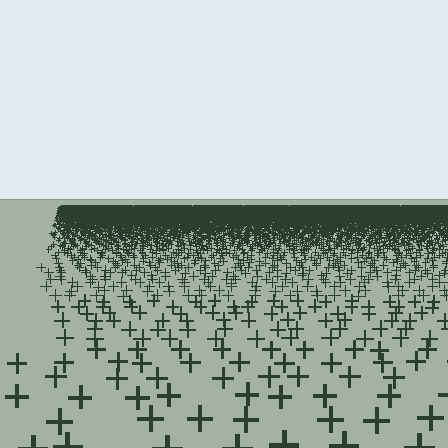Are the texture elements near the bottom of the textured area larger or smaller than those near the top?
Larger. Near the bottom, elements are closer to the viewer and appear at a bigger on-screen size.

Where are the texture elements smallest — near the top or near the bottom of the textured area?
Near the top.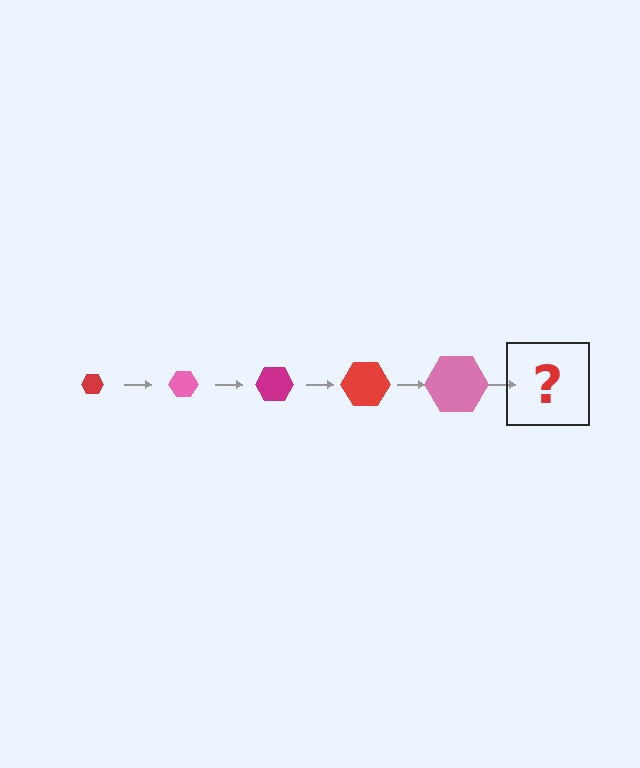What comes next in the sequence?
The next element should be a magenta hexagon, larger than the previous one.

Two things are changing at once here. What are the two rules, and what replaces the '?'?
The two rules are that the hexagon grows larger each step and the color cycles through red, pink, and magenta. The '?' should be a magenta hexagon, larger than the previous one.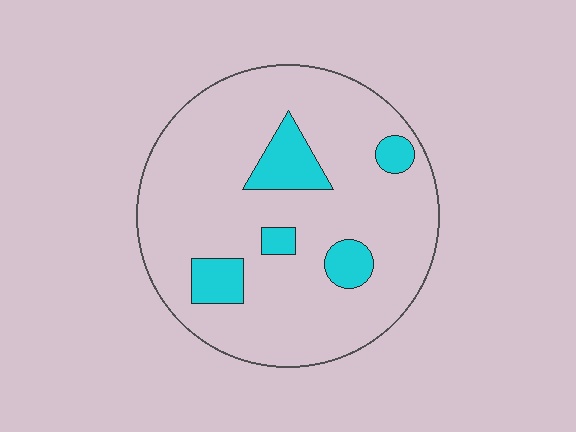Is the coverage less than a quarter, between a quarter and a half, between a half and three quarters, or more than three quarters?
Less than a quarter.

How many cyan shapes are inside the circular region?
5.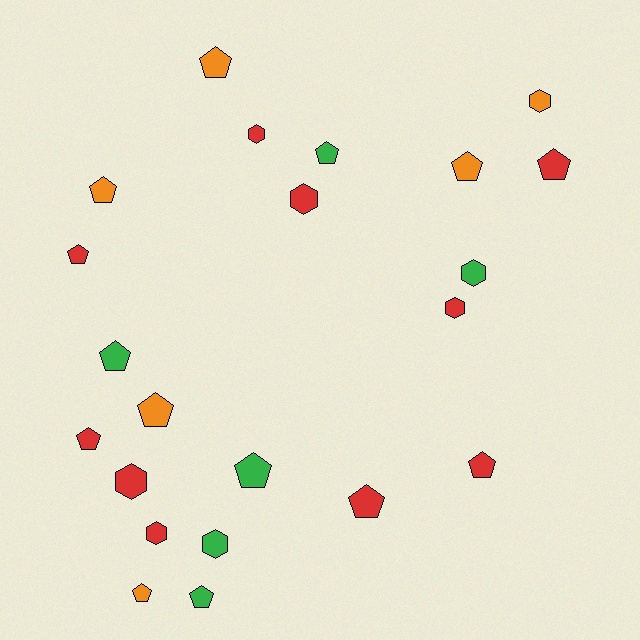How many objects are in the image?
There are 22 objects.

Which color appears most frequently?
Red, with 10 objects.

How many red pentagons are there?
There are 5 red pentagons.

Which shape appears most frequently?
Pentagon, with 14 objects.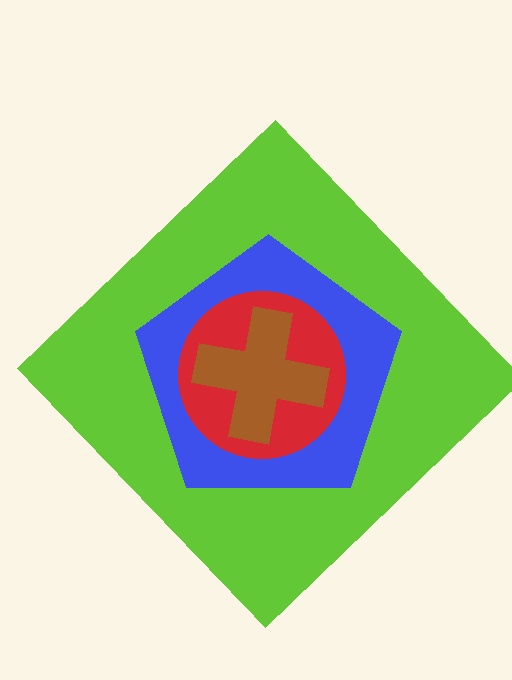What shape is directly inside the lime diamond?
The blue pentagon.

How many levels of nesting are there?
4.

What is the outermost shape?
The lime diamond.